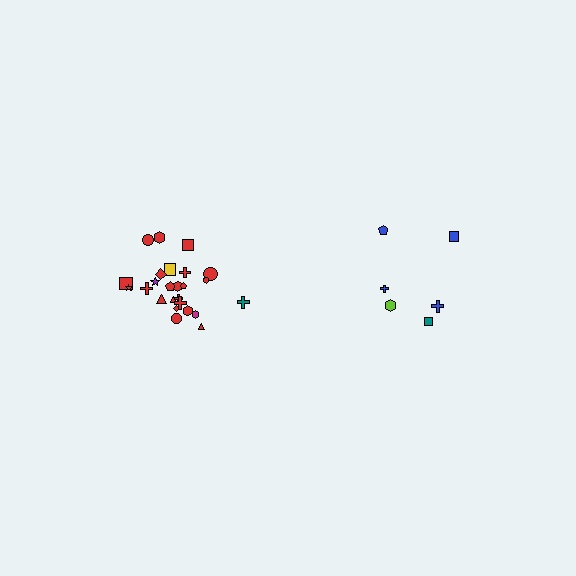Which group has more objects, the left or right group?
The left group.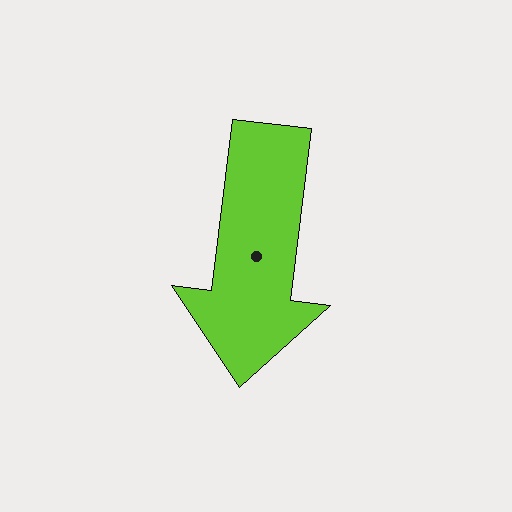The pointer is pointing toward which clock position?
Roughly 6 o'clock.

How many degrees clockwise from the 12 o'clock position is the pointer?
Approximately 187 degrees.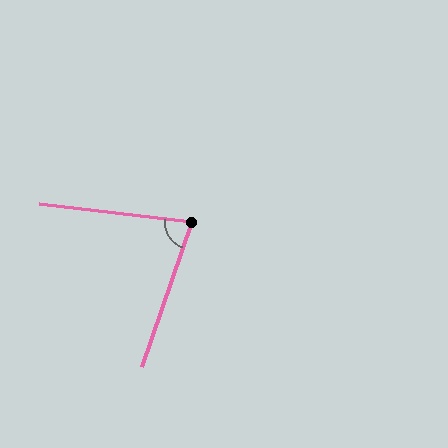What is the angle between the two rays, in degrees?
Approximately 78 degrees.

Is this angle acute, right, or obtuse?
It is acute.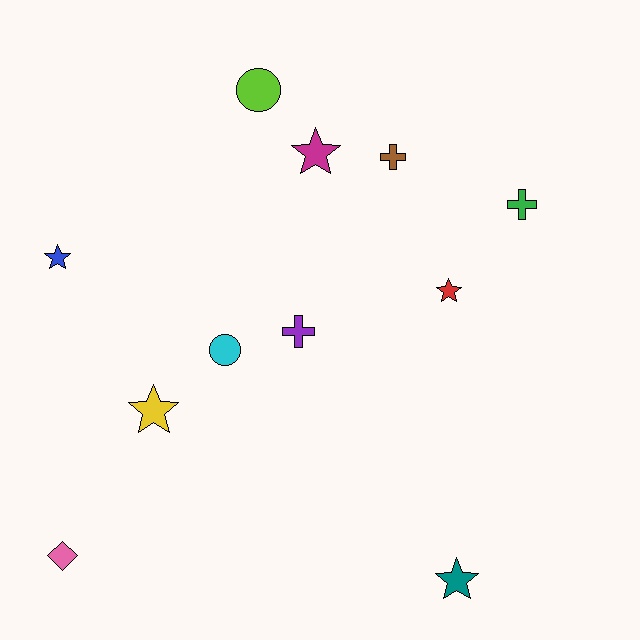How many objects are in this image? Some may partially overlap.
There are 11 objects.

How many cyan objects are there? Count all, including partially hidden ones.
There is 1 cyan object.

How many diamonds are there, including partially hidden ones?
There is 1 diamond.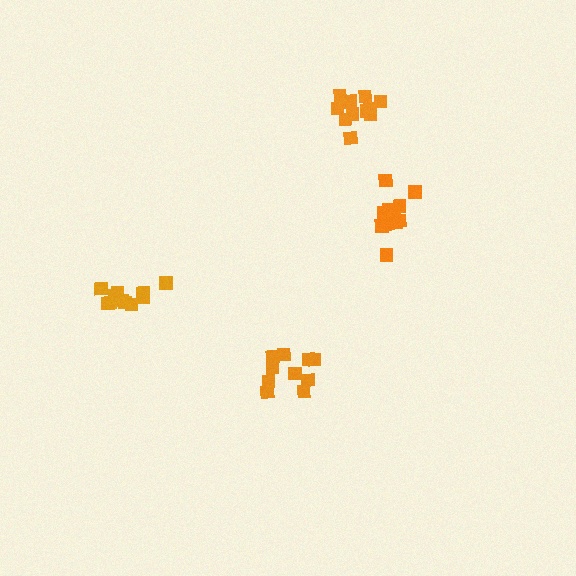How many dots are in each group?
Group 1: 13 dots, Group 2: 10 dots, Group 3: 11 dots, Group 4: 13 dots (47 total).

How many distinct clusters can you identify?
There are 4 distinct clusters.